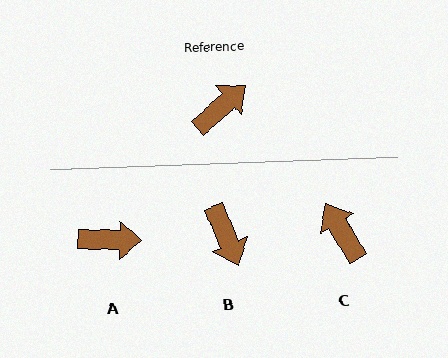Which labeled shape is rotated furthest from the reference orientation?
B, about 109 degrees away.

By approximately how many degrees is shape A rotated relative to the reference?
Approximately 44 degrees clockwise.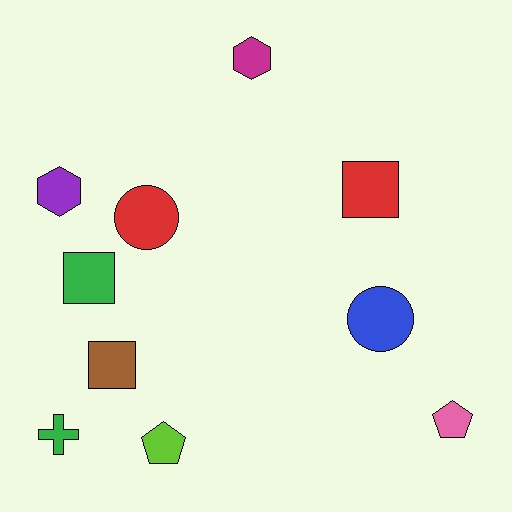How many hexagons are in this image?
There are 2 hexagons.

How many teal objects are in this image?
There are no teal objects.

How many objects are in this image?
There are 10 objects.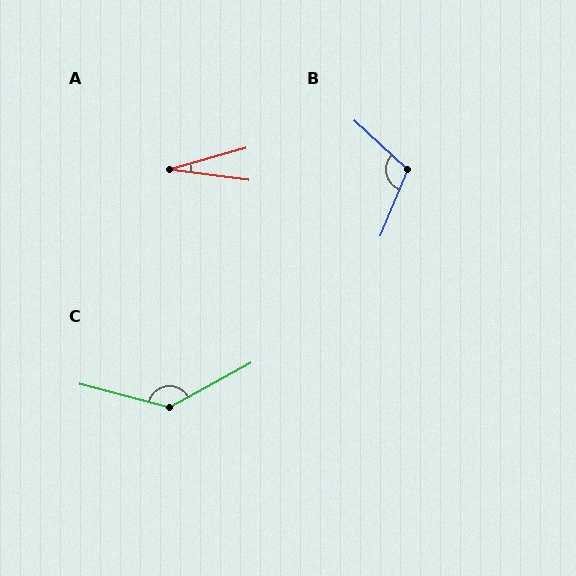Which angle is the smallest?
A, at approximately 24 degrees.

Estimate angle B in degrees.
Approximately 110 degrees.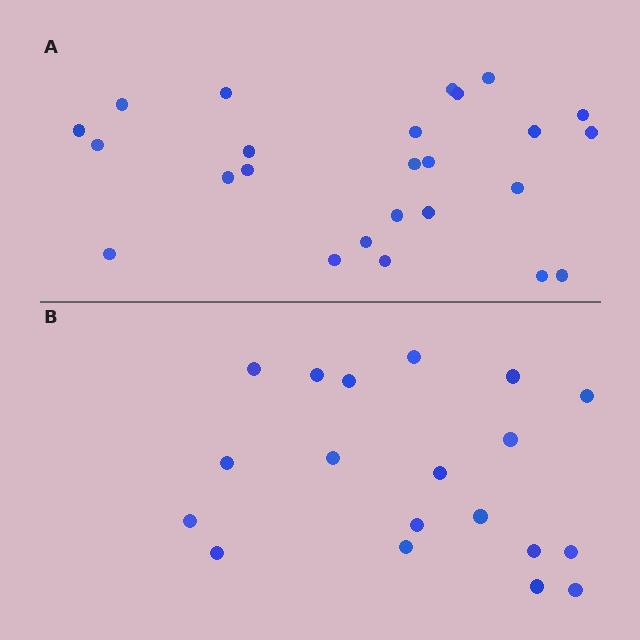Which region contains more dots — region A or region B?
Region A (the top region) has more dots.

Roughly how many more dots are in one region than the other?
Region A has about 6 more dots than region B.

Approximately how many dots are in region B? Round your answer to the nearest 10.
About 20 dots. (The exact count is 19, which rounds to 20.)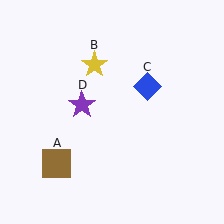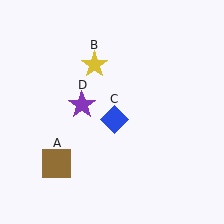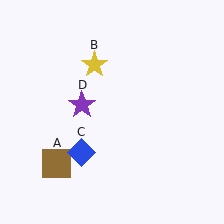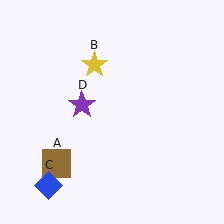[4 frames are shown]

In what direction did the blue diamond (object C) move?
The blue diamond (object C) moved down and to the left.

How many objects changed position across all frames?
1 object changed position: blue diamond (object C).